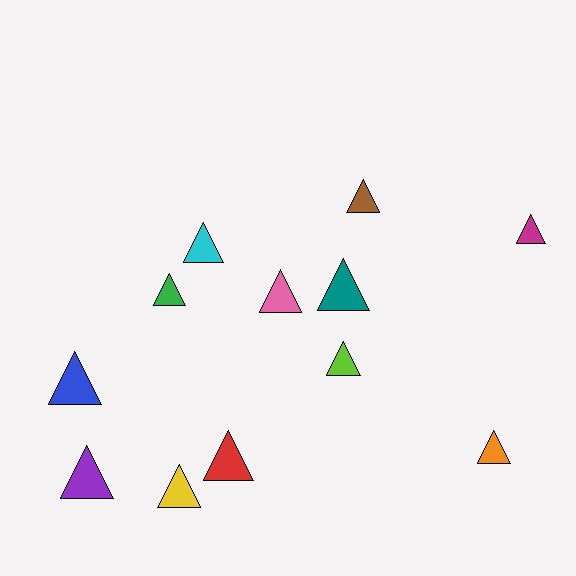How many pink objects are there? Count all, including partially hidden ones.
There is 1 pink object.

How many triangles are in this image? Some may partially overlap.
There are 12 triangles.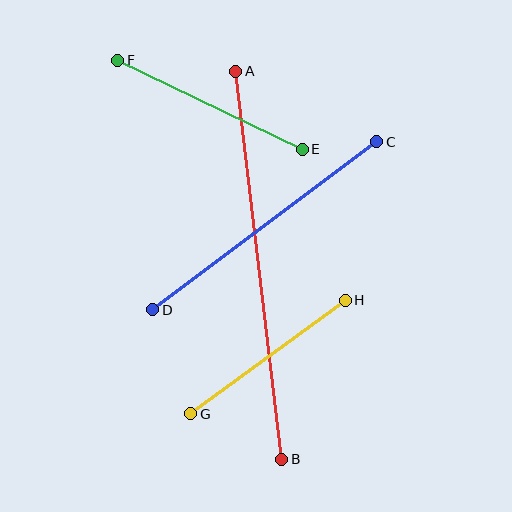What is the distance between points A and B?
The distance is approximately 390 pixels.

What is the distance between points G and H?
The distance is approximately 192 pixels.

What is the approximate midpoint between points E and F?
The midpoint is at approximately (210, 105) pixels.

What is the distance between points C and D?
The distance is approximately 280 pixels.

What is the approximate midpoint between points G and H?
The midpoint is at approximately (268, 357) pixels.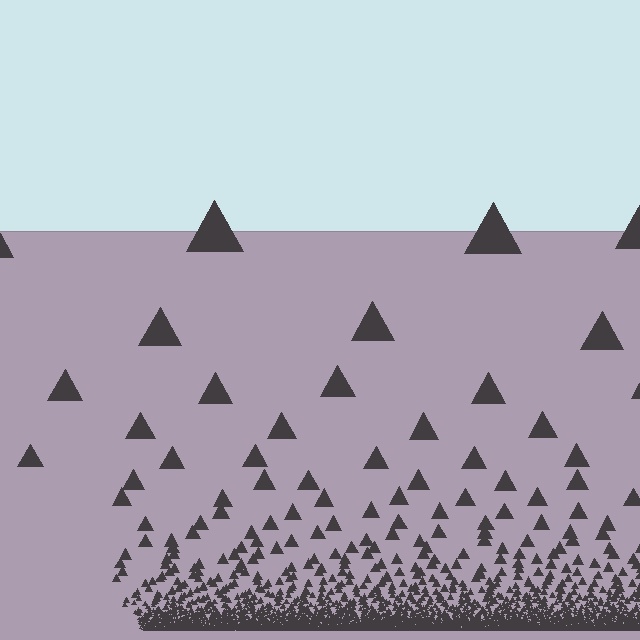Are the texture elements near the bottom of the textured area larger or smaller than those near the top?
Smaller. The gradient is inverted — elements near the bottom are smaller and denser.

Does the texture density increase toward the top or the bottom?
Density increases toward the bottom.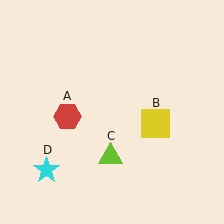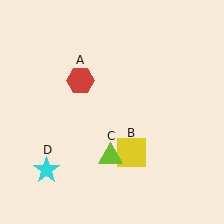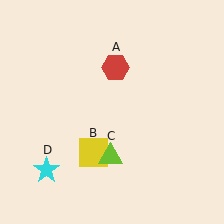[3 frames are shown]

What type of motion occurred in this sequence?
The red hexagon (object A), yellow square (object B) rotated clockwise around the center of the scene.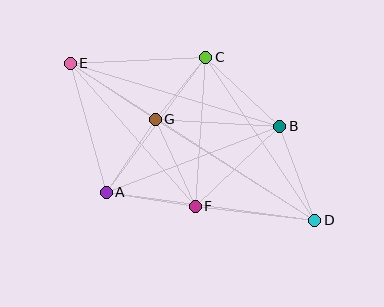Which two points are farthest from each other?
Points D and E are farthest from each other.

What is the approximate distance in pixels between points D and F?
The distance between D and F is approximately 121 pixels.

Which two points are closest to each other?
Points C and G are closest to each other.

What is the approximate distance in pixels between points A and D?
The distance between A and D is approximately 211 pixels.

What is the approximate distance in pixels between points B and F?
The distance between B and F is approximately 117 pixels.